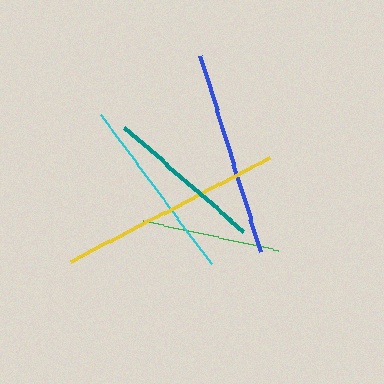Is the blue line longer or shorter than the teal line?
The blue line is longer than the teal line.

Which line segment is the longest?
The yellow line is the longest at approximately 223 pixels.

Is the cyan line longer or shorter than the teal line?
The cyan line is longer than the teal line.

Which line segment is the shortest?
The green line is the shortest at approximately 138 pixels.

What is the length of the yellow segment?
The yellow segment is approximately 223 pixels long.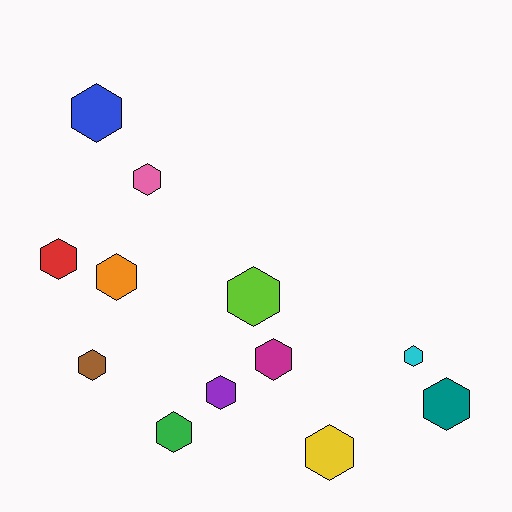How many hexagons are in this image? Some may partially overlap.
There are 12 hexagons.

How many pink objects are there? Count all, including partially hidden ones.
There is 1 pink object.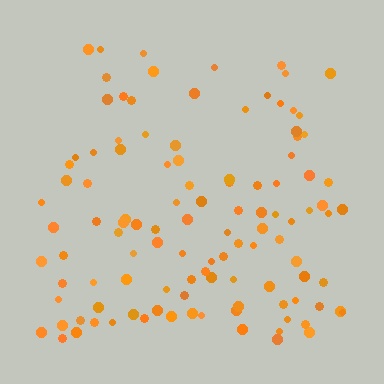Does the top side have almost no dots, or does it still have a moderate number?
Still a moderate number, just noticeably fewer than the bottom.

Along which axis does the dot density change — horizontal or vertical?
Vertical.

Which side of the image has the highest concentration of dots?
The bottom.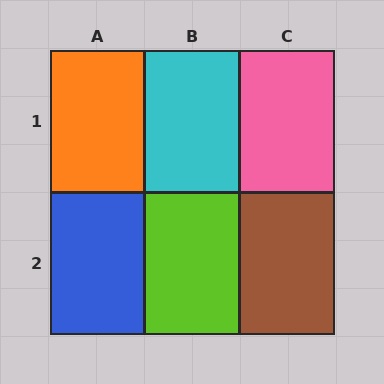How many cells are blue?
1 cell is blue.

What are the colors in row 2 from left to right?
Blue, lime, brown.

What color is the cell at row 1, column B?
Cyan.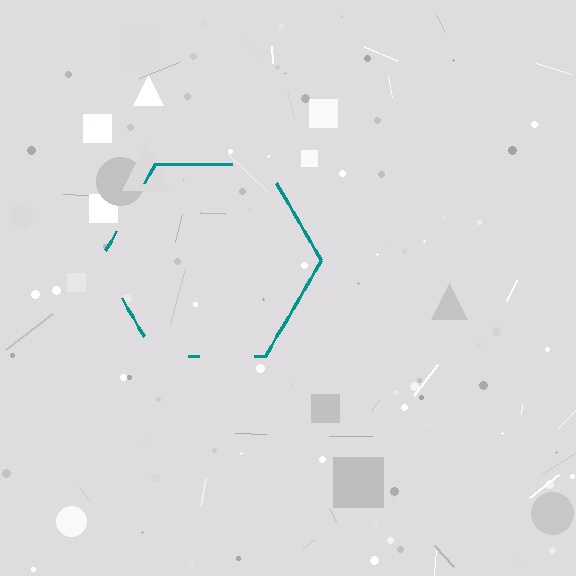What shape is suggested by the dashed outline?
The dashed outline suggests a hexagon.